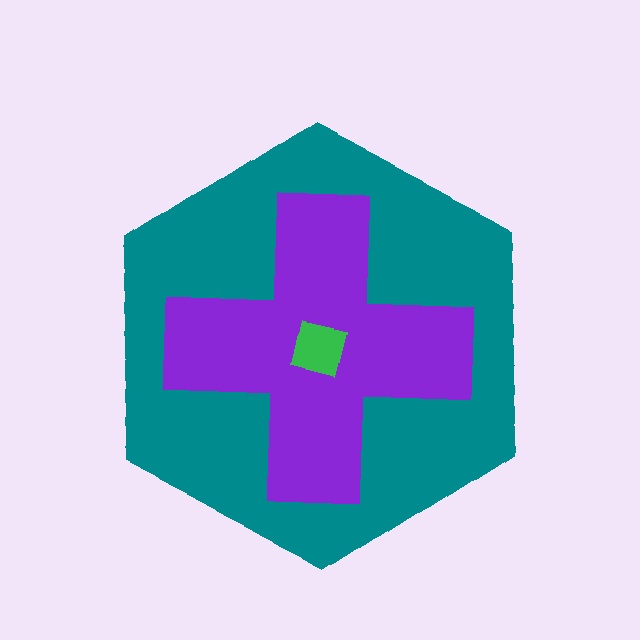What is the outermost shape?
The teal hexagon.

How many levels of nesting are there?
3.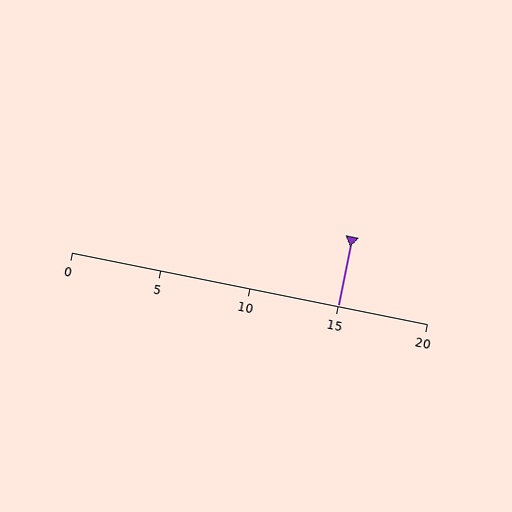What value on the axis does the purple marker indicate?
The marker indicates approximately 15.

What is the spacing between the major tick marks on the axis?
The major ticks are spaced 5 apart.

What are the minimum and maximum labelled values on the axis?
The axis runs from 0 to 20.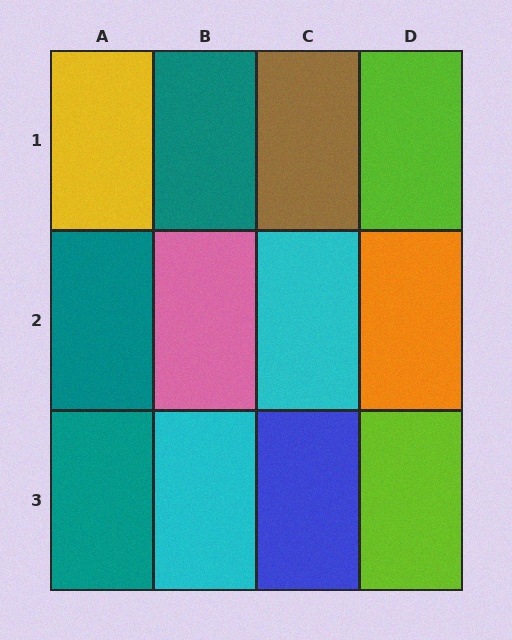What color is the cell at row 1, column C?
Brown.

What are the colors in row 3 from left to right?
Teal, cyan, blue, lime.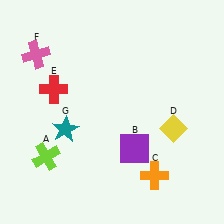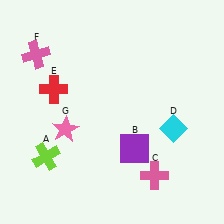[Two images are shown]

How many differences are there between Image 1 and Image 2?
There are 3 differences between the two images.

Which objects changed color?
C changed from orange to pink. D changed from yellow to cyan. G changed from teal to pink.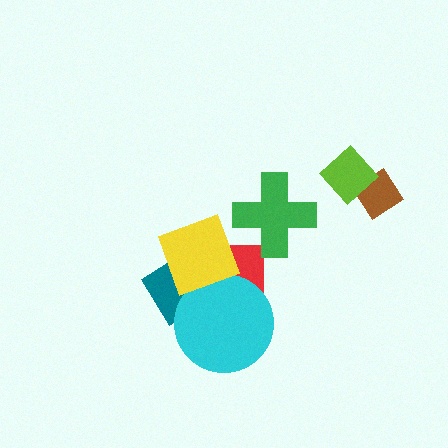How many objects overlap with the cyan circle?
3 objects overlap with the cyan circle.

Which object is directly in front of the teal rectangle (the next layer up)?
The red square is directly in front of the teal rectangle.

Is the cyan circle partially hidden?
Yes, it is partially covered by another shape.